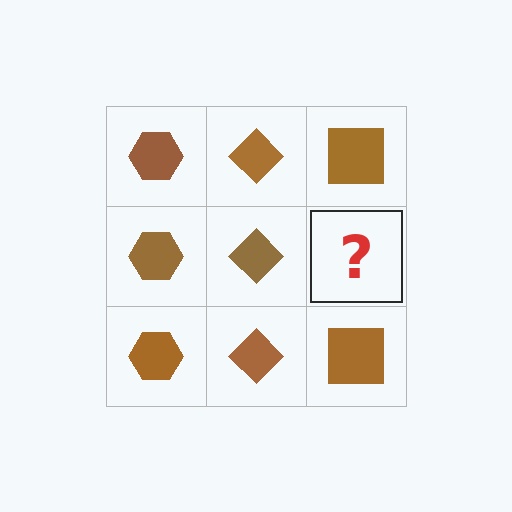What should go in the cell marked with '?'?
The missing cell should contain a brown square.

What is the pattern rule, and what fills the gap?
The rule is that each column has a consistent shape. The gap should be filled with a brown square.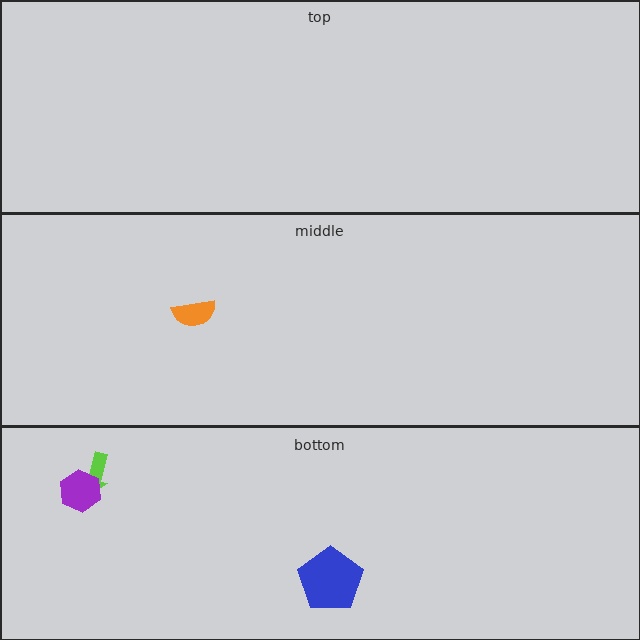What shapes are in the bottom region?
The lime arrow, the purple hexagon, the blue pentagon.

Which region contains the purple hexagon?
The bottom region.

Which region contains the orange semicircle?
The middle region.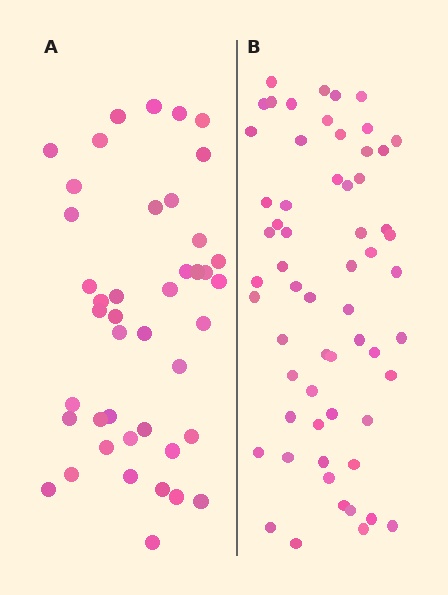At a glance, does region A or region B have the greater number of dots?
Region B (the right region) has more dots.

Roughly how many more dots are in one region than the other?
Region B has approximately 15 more dots than region A.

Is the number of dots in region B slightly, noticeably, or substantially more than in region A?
Region B has noticeably more, but not dramatically so. The ratio is roughly 1.4 to 1.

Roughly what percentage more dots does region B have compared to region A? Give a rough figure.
About 40% more.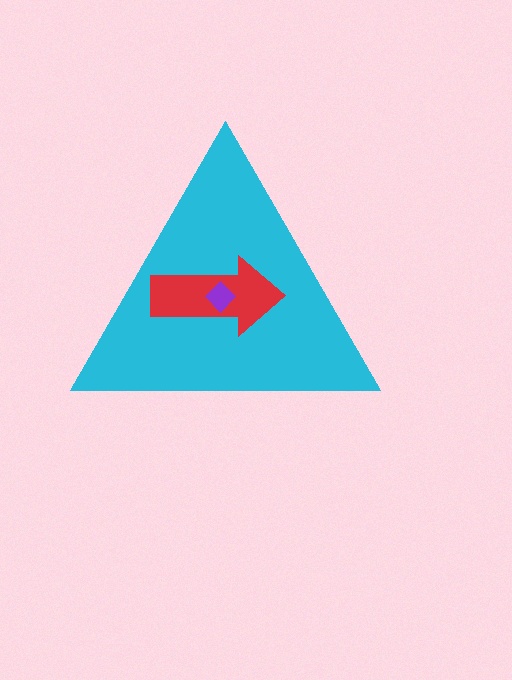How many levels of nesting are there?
3.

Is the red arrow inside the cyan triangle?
Yes.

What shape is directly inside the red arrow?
The purple diamond.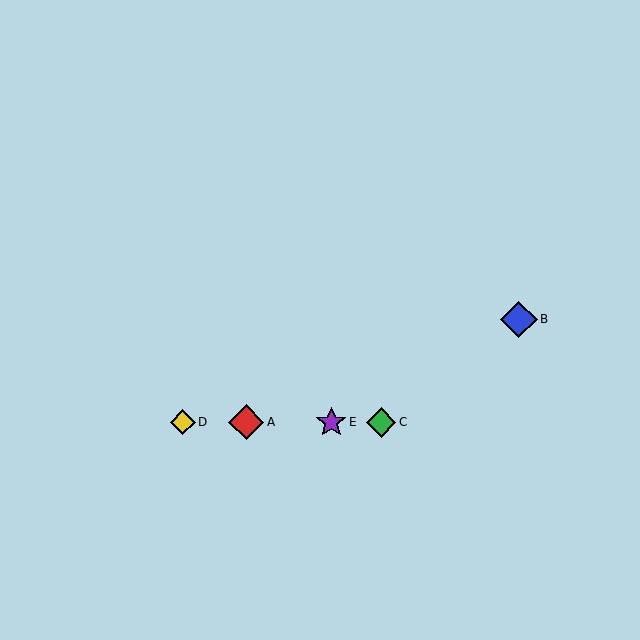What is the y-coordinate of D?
Object D is at y≈422.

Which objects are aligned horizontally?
Objects A, C, D, E are aligned horizontally.